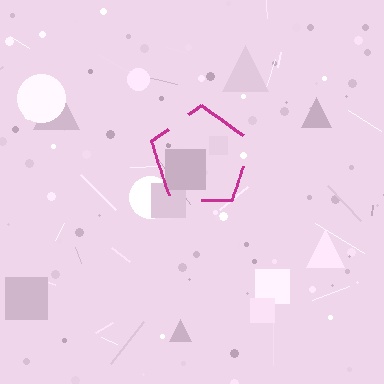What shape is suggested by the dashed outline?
The dashed outline suggests a pentagon.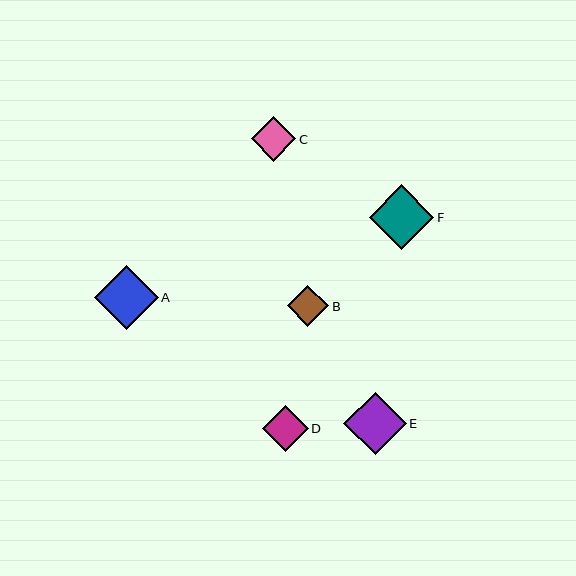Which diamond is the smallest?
Diamond B is the smallest with a size of approximately 41 pixels.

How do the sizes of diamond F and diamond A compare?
Diamond F and diamond A are approximately the same size.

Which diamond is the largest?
Diamond F is the largest with a size of approximately 64 pixels.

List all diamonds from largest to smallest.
From largest to smallest: F, A, E, D, C, B.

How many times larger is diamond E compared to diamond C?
Diamond E is approximately 1.4 times the size of diamond C.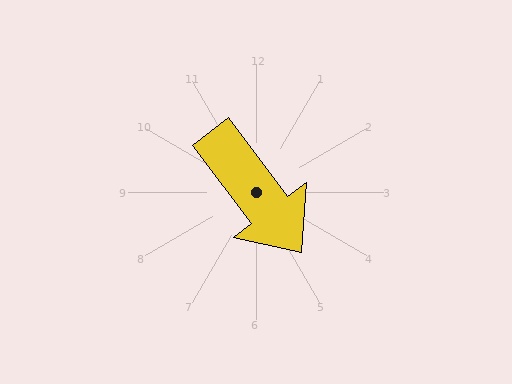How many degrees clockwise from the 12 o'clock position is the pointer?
Approximately 143 degrees.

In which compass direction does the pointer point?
Southeast.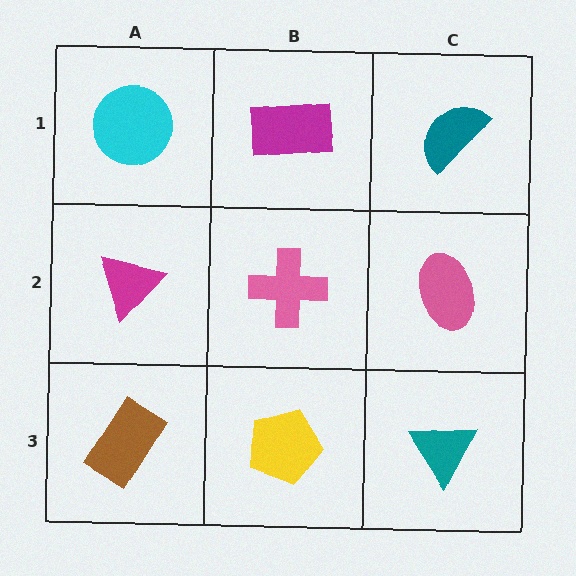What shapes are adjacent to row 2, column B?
A magenta rectangle (row 1, column B), a yellow pentagon (row 3, column B), a magenta triangle (row 2, column A), a pink ellipse (row 2, column C).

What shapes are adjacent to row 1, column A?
A magenta triangle (row 2, column A), a magenta rectangle (row 1, column B).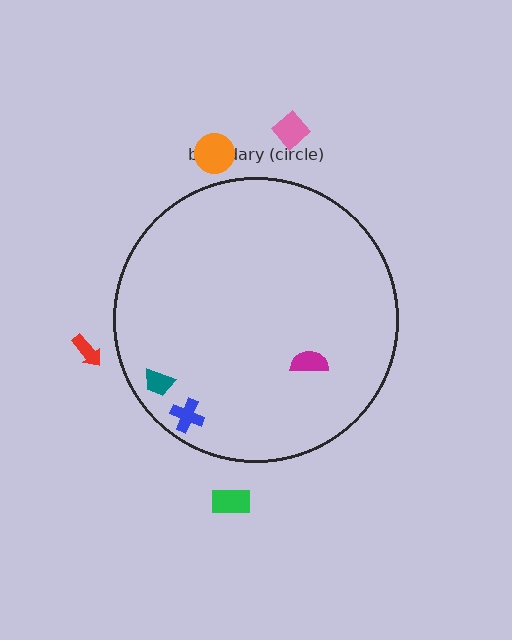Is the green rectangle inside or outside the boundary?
Outside.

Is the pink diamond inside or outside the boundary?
Outside.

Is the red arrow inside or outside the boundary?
Outside.